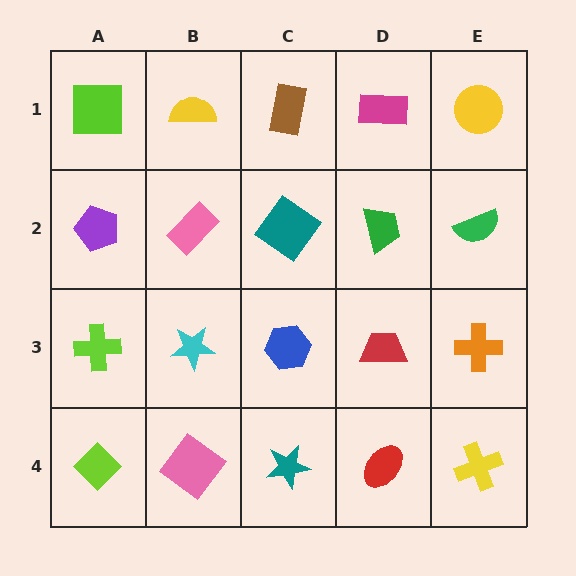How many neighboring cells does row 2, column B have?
4.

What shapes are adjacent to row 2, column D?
A magenta rectangle (row 1, column D), a red trapezoid (row 3, column D), a teal diamond (row 2, column C), a green semicircle (row 2, column E).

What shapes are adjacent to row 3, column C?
A teal diamond (row 2, column C), a teal star (row 4, column C), a cyan star (row 3, column B), a red trapezoid (row 3, column D).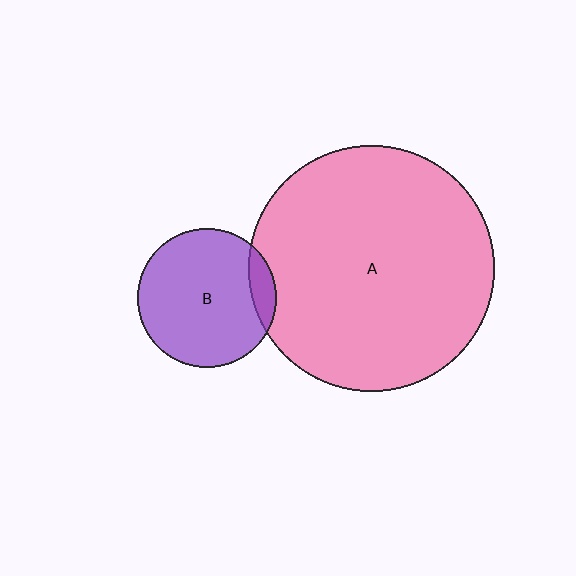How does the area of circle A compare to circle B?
Approximately 3.1 times.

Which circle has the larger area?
Circle A (pink).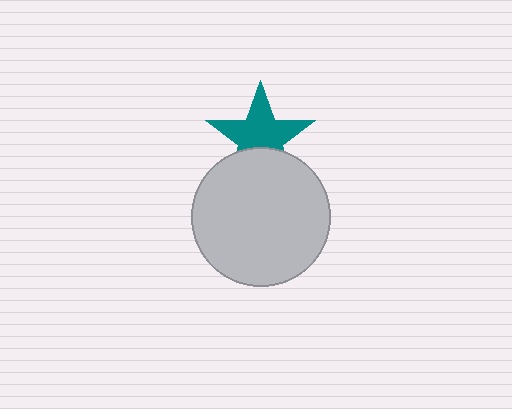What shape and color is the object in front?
The object in front is a light gray circle.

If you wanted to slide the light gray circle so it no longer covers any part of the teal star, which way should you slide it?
Slide it down — that is the most direct way to separate the two shapes.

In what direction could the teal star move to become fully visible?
The teal star could move up. That would shift it out from behind the light gray circle entirely.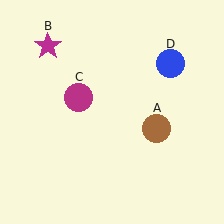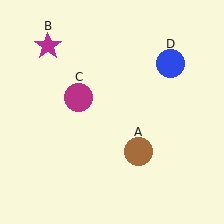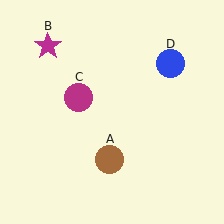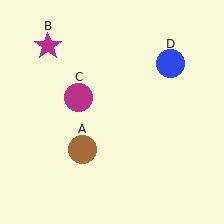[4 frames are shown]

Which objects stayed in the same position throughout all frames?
Magenta star (object B) and magenta circle (object C) and blue circle (object D) remained stationary.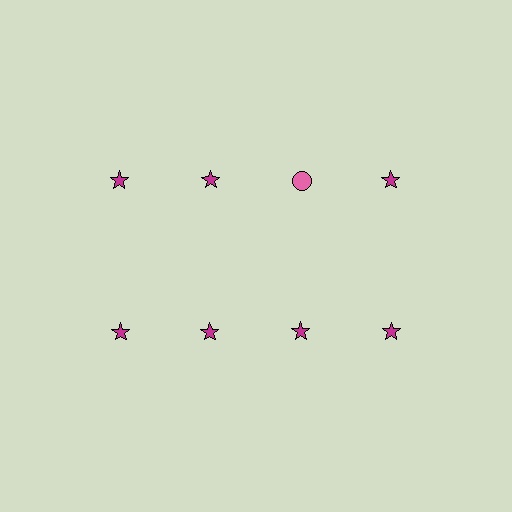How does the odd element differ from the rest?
It differs in both color (pink instead of magenta) and shape (circle instead of star).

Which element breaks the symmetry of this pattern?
The pink circle in the top row, center column breaks the symmetry. All other shapes are magenta stars.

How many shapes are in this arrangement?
There are 8 shapes arranged in a grid pattern.